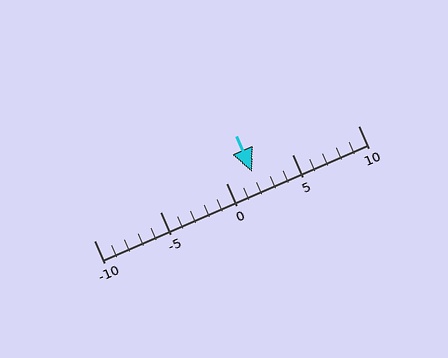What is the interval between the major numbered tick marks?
The major tick marks are spaced 5 units apart.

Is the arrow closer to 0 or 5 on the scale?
The arrow is closer to 0.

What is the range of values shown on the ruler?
The ruler shows values from -10 to 10.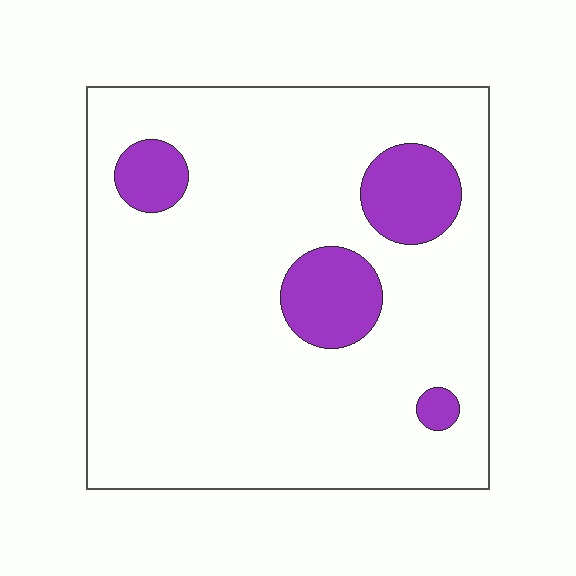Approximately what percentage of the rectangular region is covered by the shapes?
Approximately 15%.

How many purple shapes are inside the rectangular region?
4.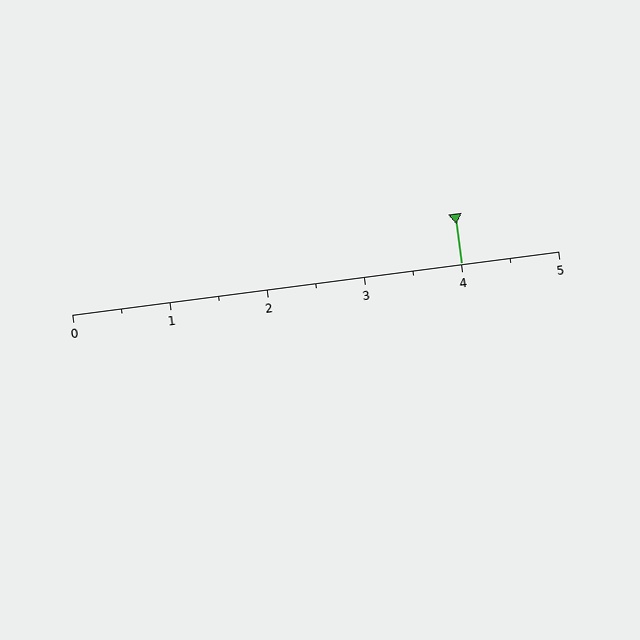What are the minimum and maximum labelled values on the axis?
The axis runs from 0 to 5.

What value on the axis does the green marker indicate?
The marker indicates approximately 4.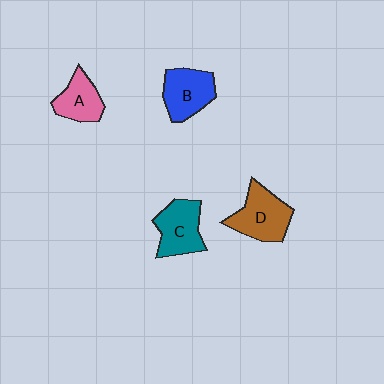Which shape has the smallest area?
Shape A (pink).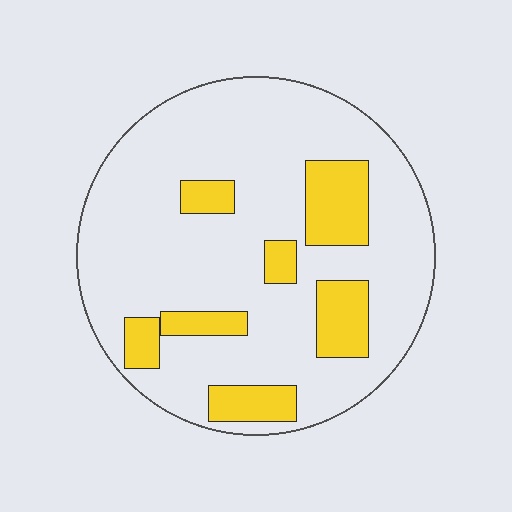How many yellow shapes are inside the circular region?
7.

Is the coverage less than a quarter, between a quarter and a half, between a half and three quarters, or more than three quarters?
Less than a quarter.